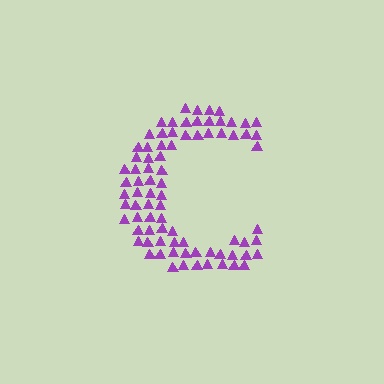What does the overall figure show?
The overall figure shows the letter C.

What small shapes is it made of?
It is made of small triangles.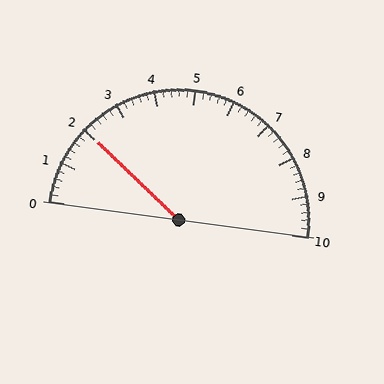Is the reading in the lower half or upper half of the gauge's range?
The reading is in the lower half of the range (0 to 10).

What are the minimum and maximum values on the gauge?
The gauge ranges from 0 to 10.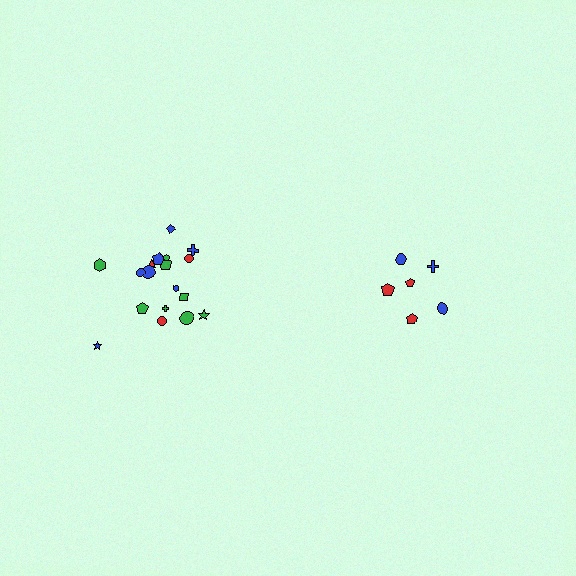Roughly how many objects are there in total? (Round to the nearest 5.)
Roughly 25 objects in total.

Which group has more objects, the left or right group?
The left group.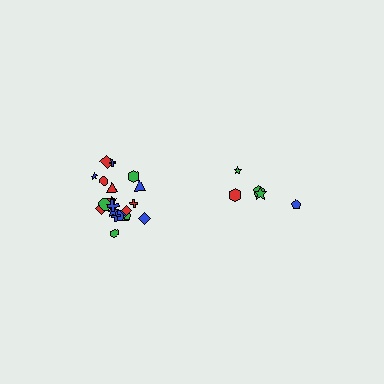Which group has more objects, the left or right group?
The left group.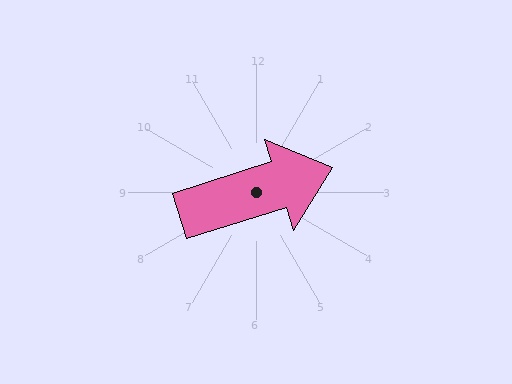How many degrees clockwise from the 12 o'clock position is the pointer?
Approximately 72 degrees.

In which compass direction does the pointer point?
East.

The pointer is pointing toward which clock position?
Roughly 2 o'clock.